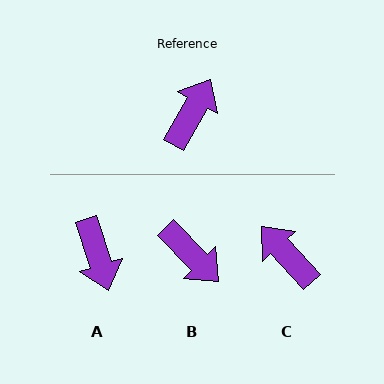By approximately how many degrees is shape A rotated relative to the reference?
Approximately 133 degrees clockwise.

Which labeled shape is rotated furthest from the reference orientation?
A, about 133 degrees away.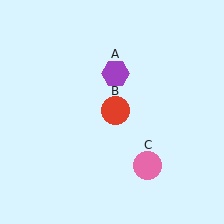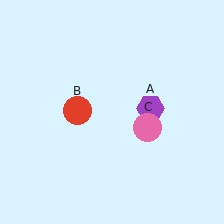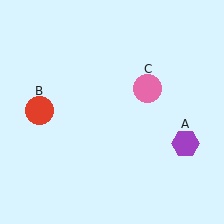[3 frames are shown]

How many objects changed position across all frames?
3 objects changed position: purple hexagon (object A), red circle (object B), pink circle (object C).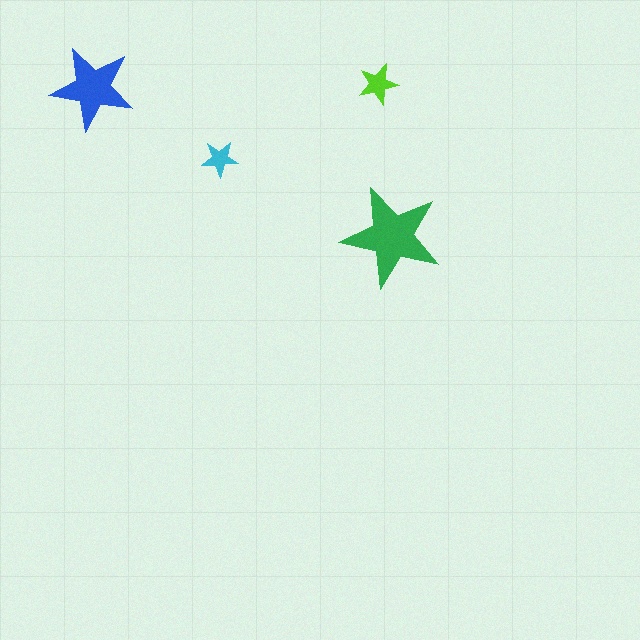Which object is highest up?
The lime star is topmost.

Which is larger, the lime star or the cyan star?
The lime one.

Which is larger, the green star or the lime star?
The green one.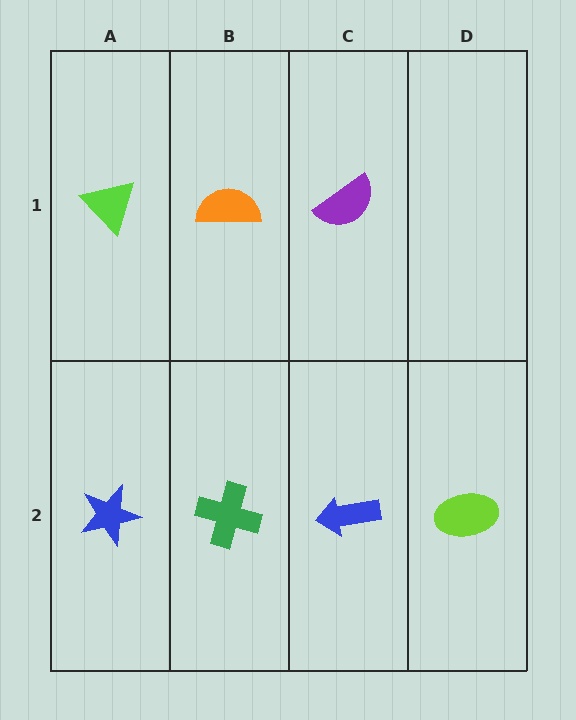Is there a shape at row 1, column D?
No, that cell is empty.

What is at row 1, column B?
An orange semicircle.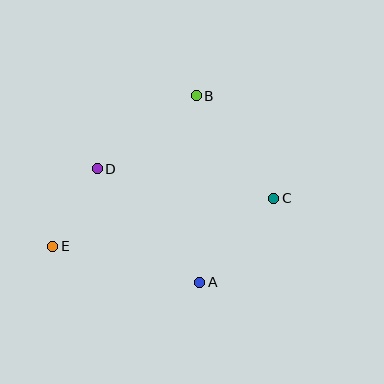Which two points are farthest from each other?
Points C and E are farthest from each other.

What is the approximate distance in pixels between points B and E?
The distance between B and E is approximately 208 pixels.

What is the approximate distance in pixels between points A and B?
The distance between A and B is approximately 187 pixels.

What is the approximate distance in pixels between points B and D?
The distance between B and D is approximately 123 pixels.